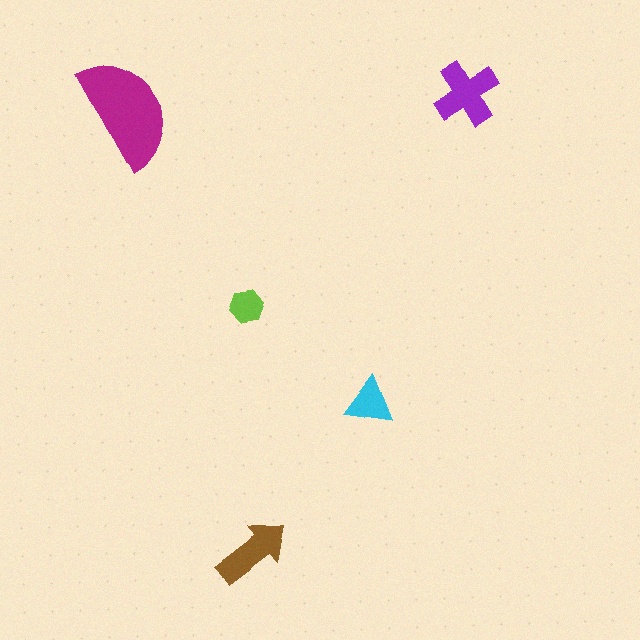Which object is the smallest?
The lime hexagon.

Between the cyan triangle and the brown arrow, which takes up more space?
The brown arrow.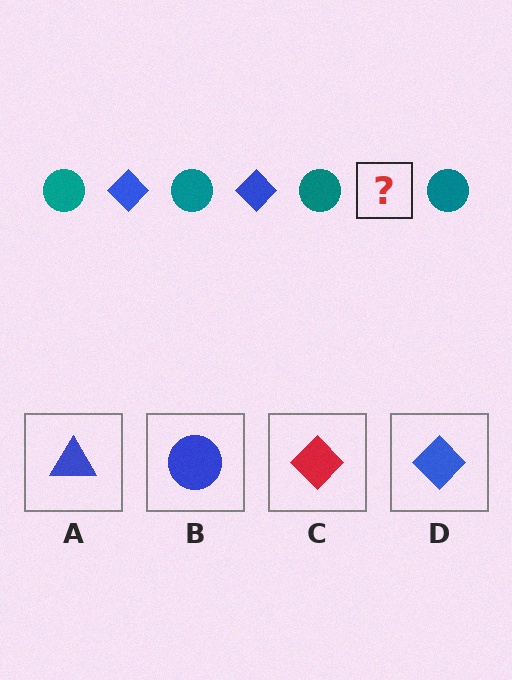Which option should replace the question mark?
Option D.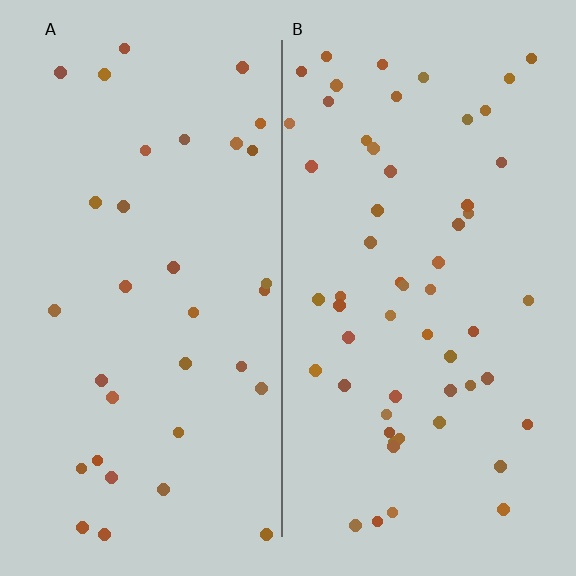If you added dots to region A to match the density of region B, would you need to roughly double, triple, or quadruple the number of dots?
Approximately double.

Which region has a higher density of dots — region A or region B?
B (the right).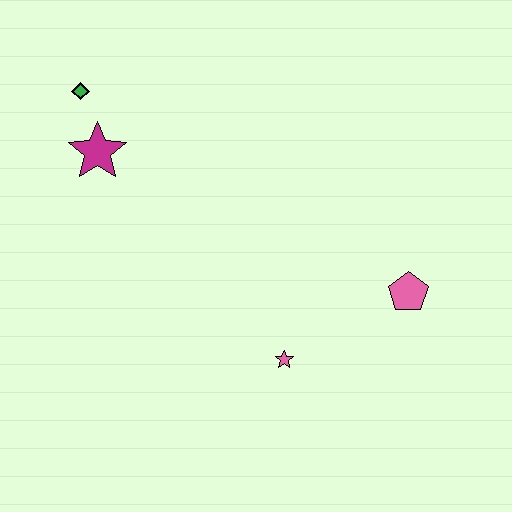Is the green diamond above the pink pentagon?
Yes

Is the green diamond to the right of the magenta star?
No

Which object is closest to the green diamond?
The magenta star is closest to the green diamond.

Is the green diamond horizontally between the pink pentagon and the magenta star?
No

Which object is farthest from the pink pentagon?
The green diamond is farthest from the pink pentagon.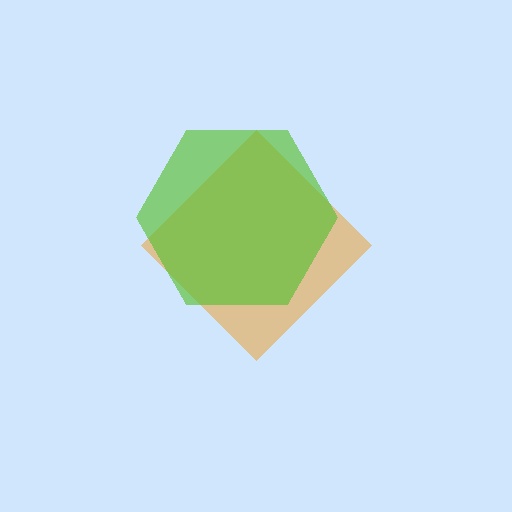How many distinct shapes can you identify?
There are 2 distinct shapes: an orange diamond, a lime hexagon.